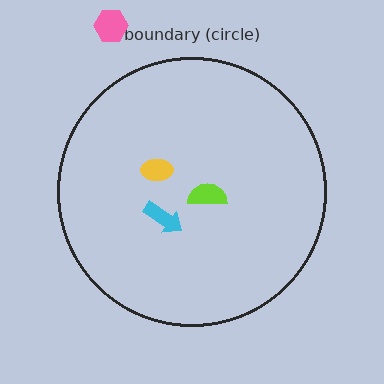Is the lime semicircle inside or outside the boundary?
Inside.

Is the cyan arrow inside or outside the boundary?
Inside.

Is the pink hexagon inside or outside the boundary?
Outside.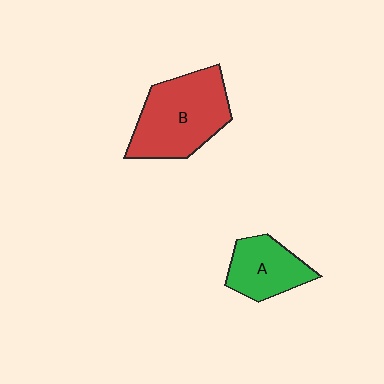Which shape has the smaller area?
Shape A (green).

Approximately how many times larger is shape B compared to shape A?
Approximately 1.7 times.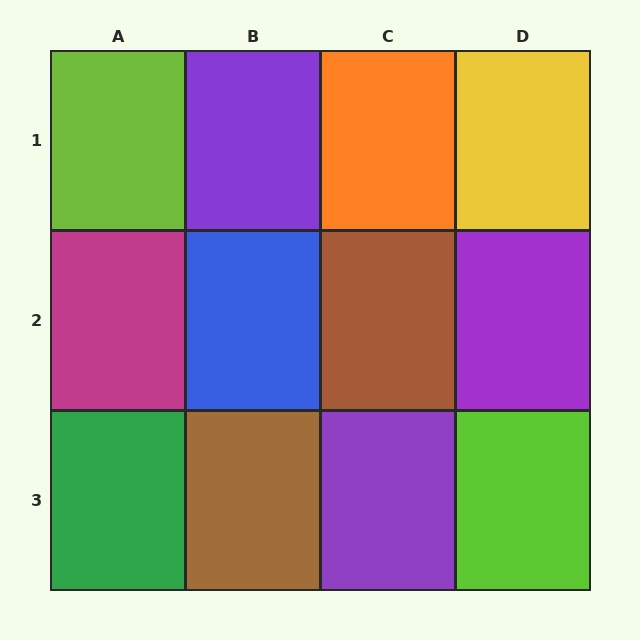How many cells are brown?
2 cells are brown.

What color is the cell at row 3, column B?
Brown.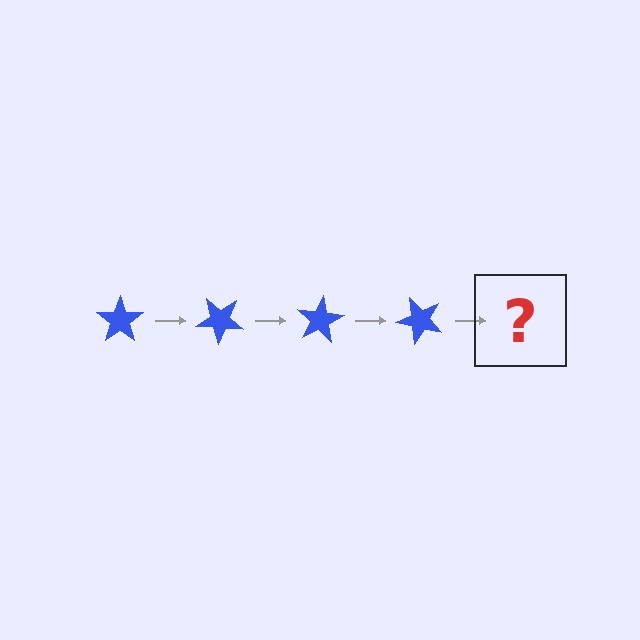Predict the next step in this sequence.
The next step is a blue star rotated 160 degrees.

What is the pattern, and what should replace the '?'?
The pattern is that the star rotates 40 degrees each step. The '?' should be a blue star rotated 160 degrees.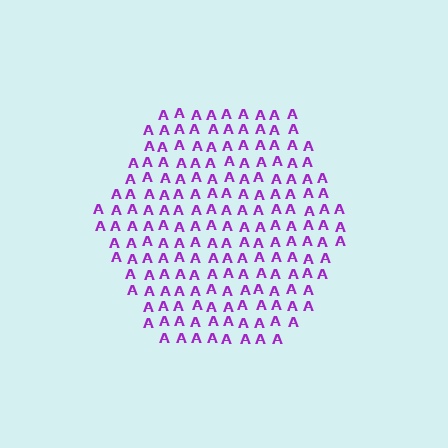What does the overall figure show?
The overall figure shows a hexagon.